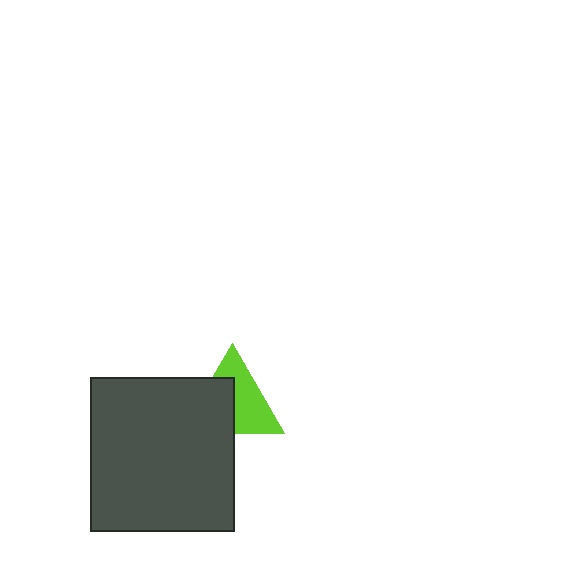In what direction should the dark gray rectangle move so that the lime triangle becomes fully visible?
The dark gray rectangle should move toward the lower-left. That is the shortest direction to clear the overlap and leave the lime triangle fully visible.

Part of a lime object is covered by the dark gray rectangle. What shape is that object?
It is a triangle.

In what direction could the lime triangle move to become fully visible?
The lime triangle could move toward the upper-right. That would shift it out from behind the dark gray rectangle entirely.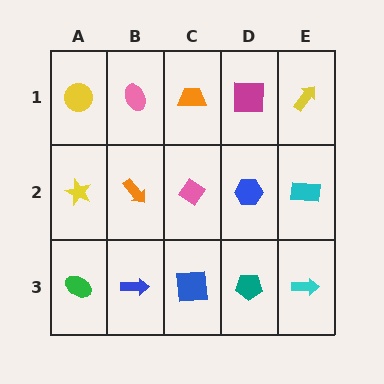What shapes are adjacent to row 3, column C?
A pink diamond (row 2, column C), a blue arrow (row 3, column B), a teal pentagon (row 3, column D).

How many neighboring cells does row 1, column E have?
2.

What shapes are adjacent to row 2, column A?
A yellow circle (row 1, column A), a green ellipse (row 3, column A), an orange arrow (row 2, column B).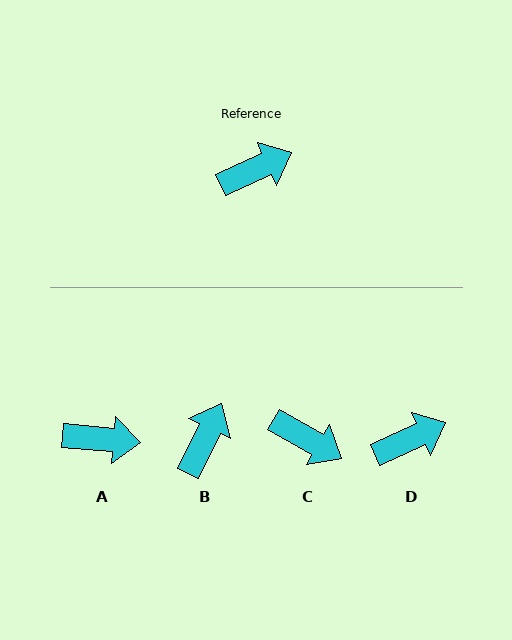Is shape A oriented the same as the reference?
No, it is off by about 29 degrees.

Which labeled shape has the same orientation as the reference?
D.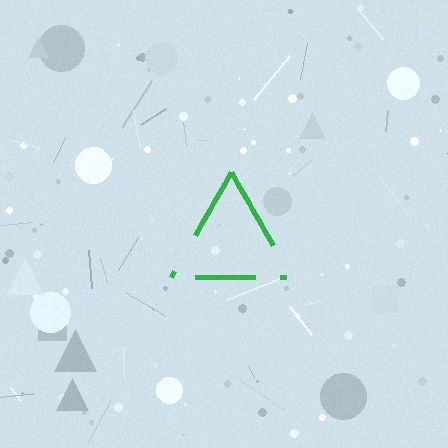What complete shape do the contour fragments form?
The contour fragments form a triangle.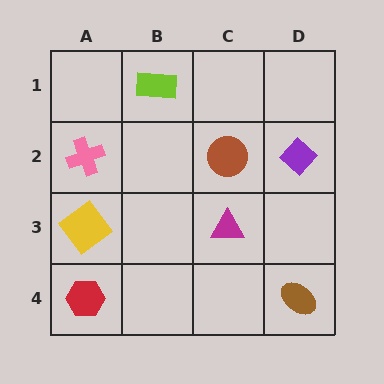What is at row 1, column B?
A lime rectangle.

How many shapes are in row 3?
2 shapes.